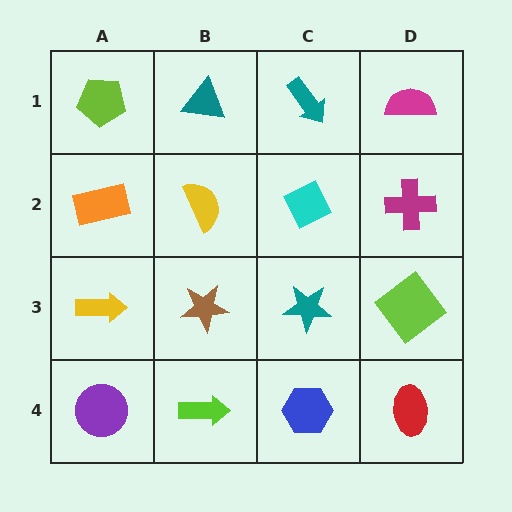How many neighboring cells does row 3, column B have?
4.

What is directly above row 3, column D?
A magenta cross.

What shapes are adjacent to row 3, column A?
An orange rectangle (row 2, column A), a purple circle (row 4, column A), a brown star (row 3, column B).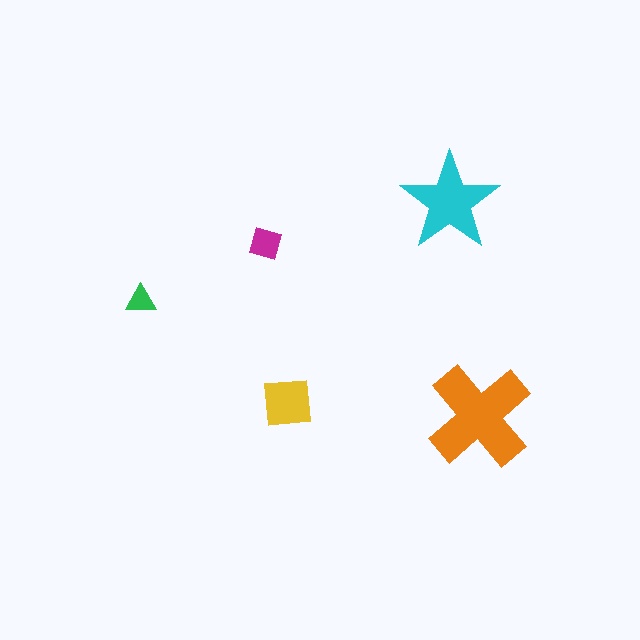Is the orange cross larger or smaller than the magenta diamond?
Larger.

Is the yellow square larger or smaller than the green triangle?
Larger.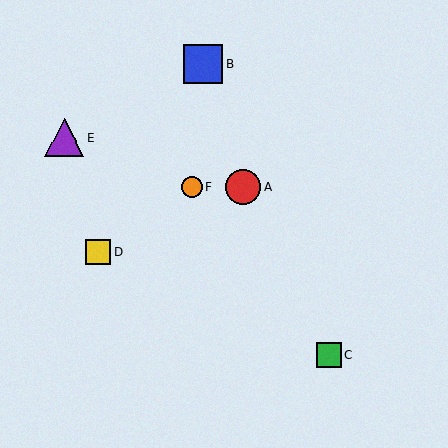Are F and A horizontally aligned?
Yes, both are at y≈187.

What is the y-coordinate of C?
Object C is at y≈355.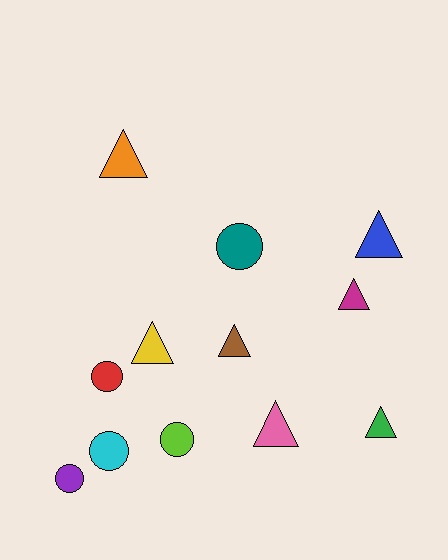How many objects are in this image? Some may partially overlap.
There are 12 objects.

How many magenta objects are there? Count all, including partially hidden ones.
There is 1 magenta object.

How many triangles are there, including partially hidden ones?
There are 7 triangles.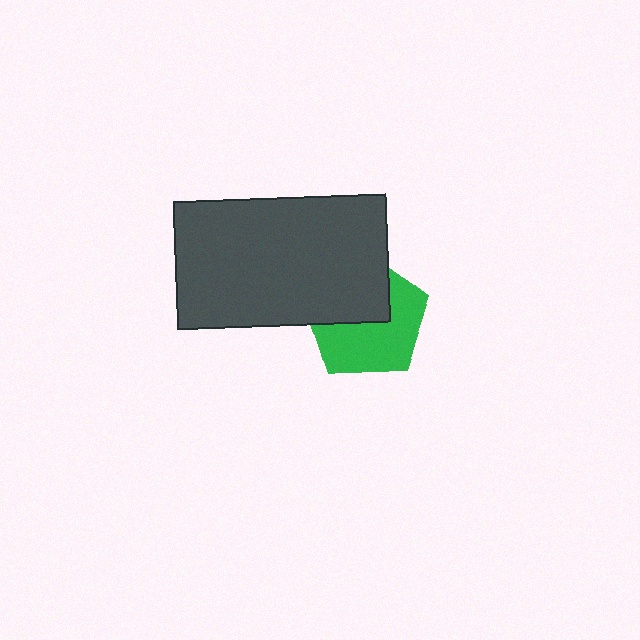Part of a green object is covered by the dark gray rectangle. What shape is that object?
It is a pentagon.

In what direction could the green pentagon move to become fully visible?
The green pentagon could move down. That would shift it out from behind the dark gray rectangle entirely.